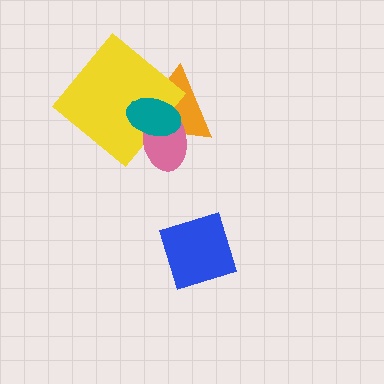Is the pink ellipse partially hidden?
Yes, it is partially covered by another shape.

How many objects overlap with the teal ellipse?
3 objects overlap with the teal ellipse.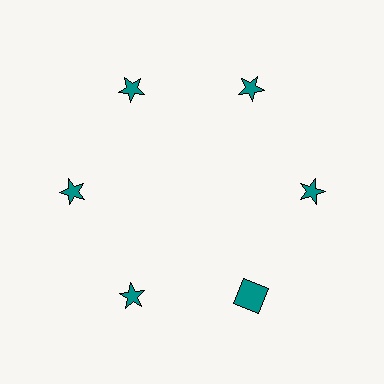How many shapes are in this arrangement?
There are 6 shapes arranged in a ring pattern.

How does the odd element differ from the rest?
It has a different shape: square instead of star.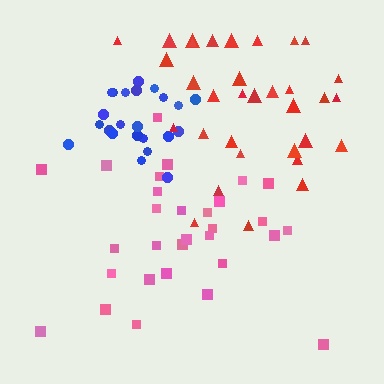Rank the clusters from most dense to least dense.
blue, pink, red.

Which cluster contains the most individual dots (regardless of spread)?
Red (33).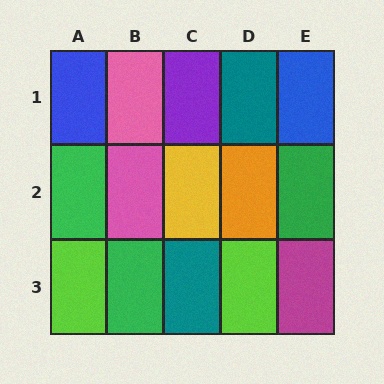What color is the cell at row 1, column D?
Teal.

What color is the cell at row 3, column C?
Teal.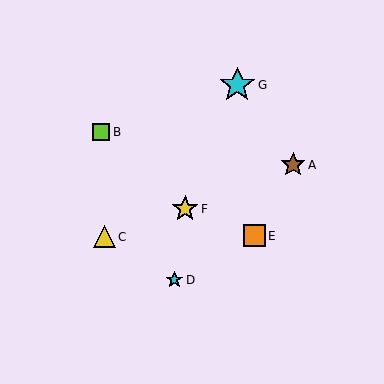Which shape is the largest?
The cyan star (labeled G) is the largest.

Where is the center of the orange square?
The center of the orange square is at (255, 236).